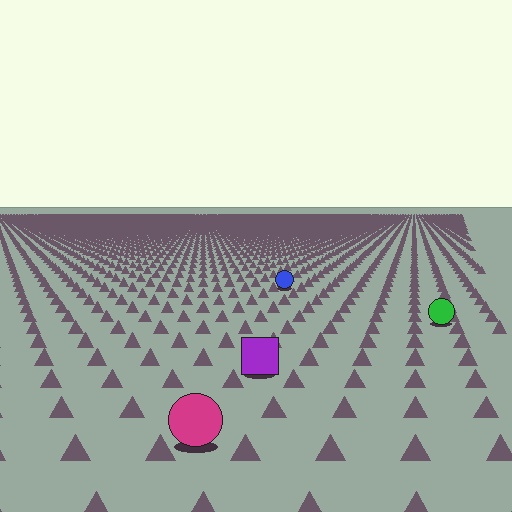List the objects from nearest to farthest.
From nearest to farthest: the magenta circle, the purple square, the green circle, the blue circle.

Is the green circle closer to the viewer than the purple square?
No. The purple square is closer — you can tell from the texture gradient: the ground texture is coarser near it.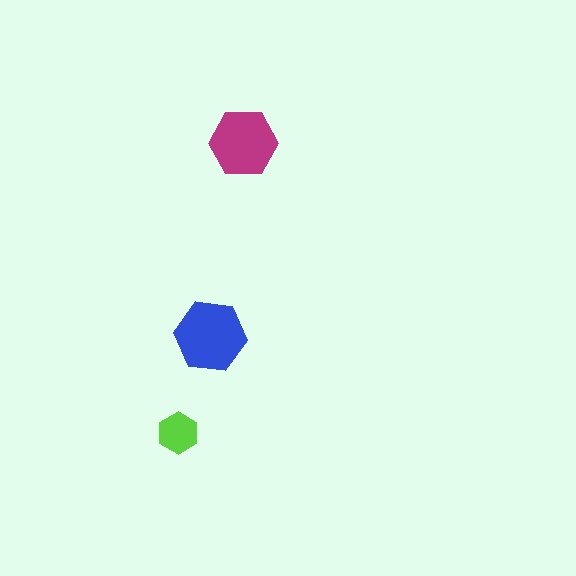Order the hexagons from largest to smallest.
the blue one, the magenta one, the lime one.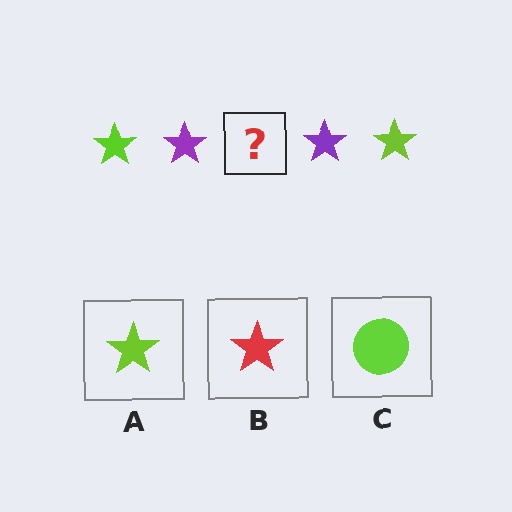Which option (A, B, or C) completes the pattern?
A.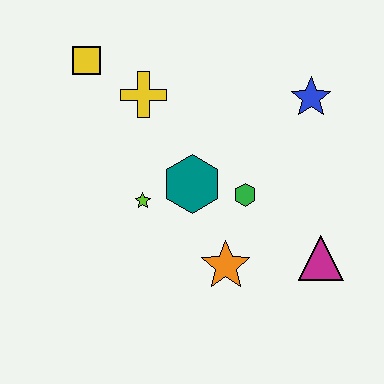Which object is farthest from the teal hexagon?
The yellow square is farthest from the teal hexagon.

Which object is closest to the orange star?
The green hexagon is closest to the orange star.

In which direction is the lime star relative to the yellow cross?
The lime star is below the yellow cross.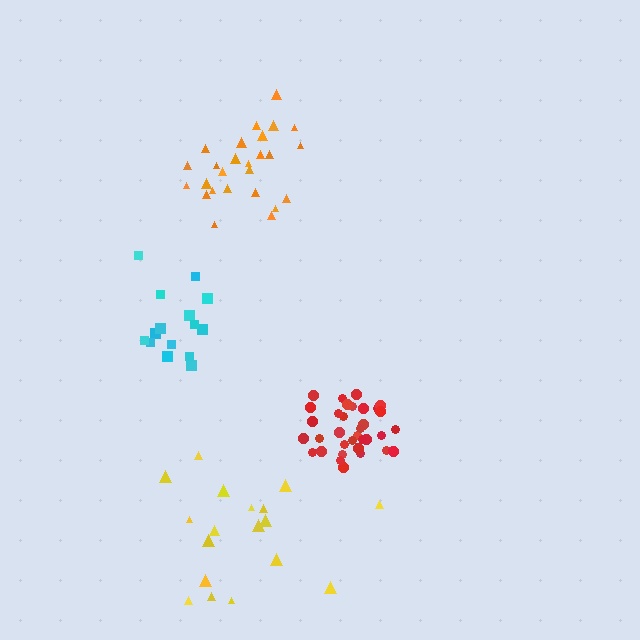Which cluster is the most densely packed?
Red.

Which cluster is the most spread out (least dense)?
Yellow.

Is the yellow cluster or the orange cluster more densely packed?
Orange.